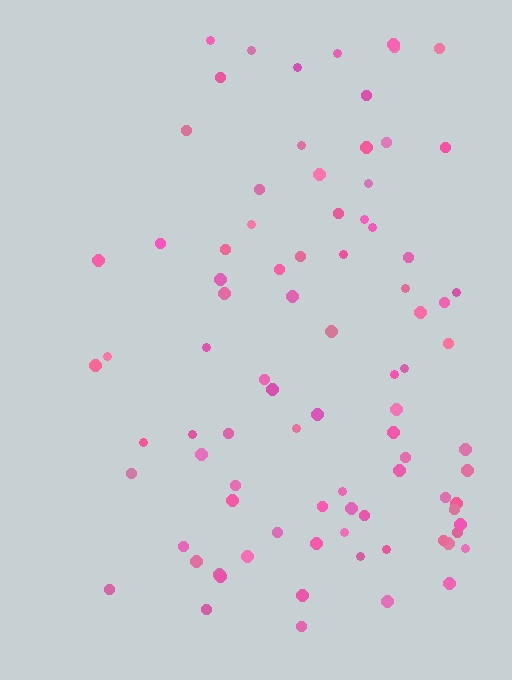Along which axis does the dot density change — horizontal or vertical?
Horizontal.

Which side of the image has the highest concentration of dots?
The right.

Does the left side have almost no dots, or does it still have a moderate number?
Still a moderate number, just noticeably fewer than the right.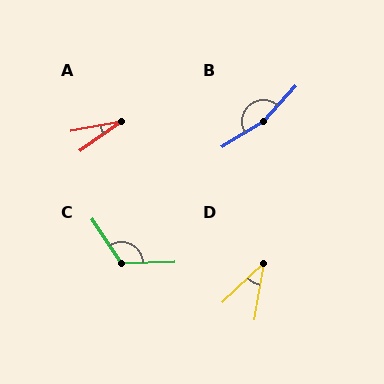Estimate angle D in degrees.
Approximately 37 degrees.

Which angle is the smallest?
A, at approximately 24 degrees.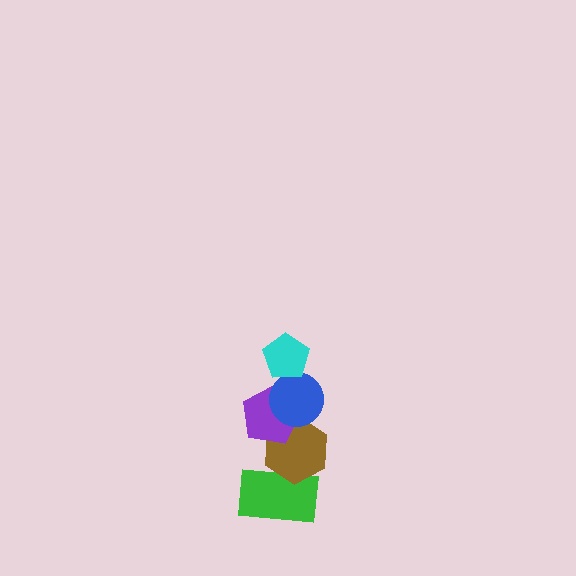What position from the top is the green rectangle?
The green rectangle is 5th from the top.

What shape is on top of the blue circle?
The cyan pentagon is on top of the blue circle.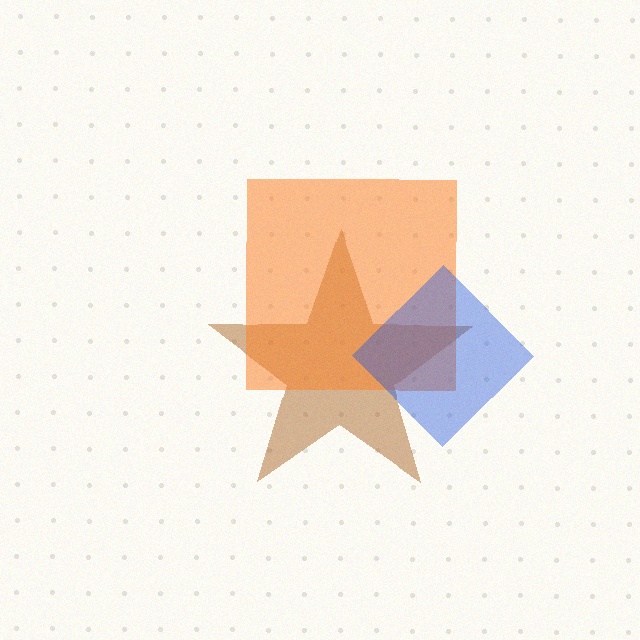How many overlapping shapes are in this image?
There are 3 overlapping shapes in the image.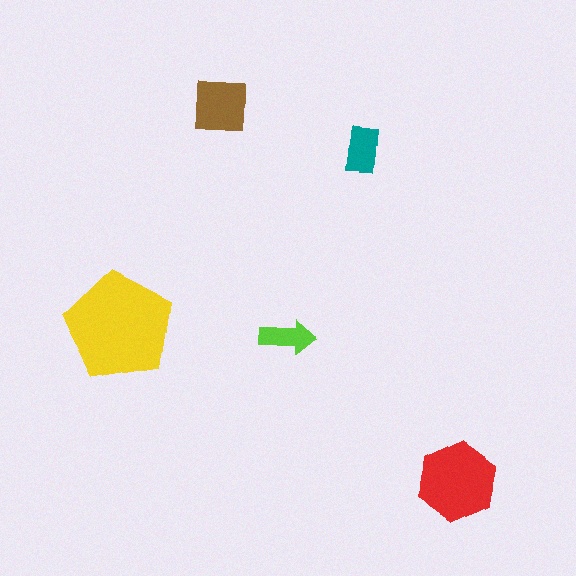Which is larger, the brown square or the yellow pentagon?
The yellow pentagon.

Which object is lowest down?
The red hexagon is bottommost.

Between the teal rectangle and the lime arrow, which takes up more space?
The teal rectangle.